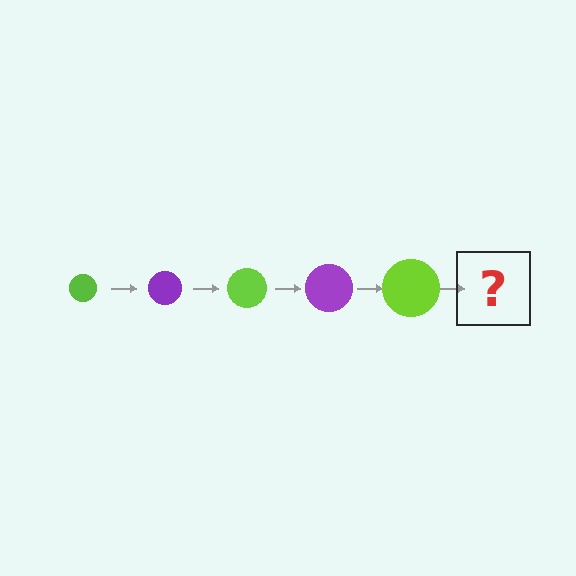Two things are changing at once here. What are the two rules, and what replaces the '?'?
The two rules are that the circle grows larger each step and the color cycles through lime and purple. The '?' should be a purple circle, larger than the previous one.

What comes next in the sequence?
The next element should be a purple circle, larger than the previous one.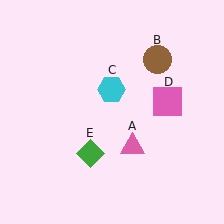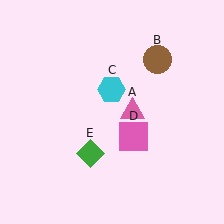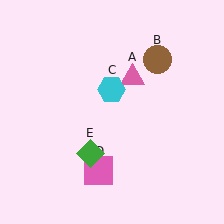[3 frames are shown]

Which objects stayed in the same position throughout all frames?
Brown circle (object B) and cyan hexagon (object C) and green diamond (object E) remained stationary.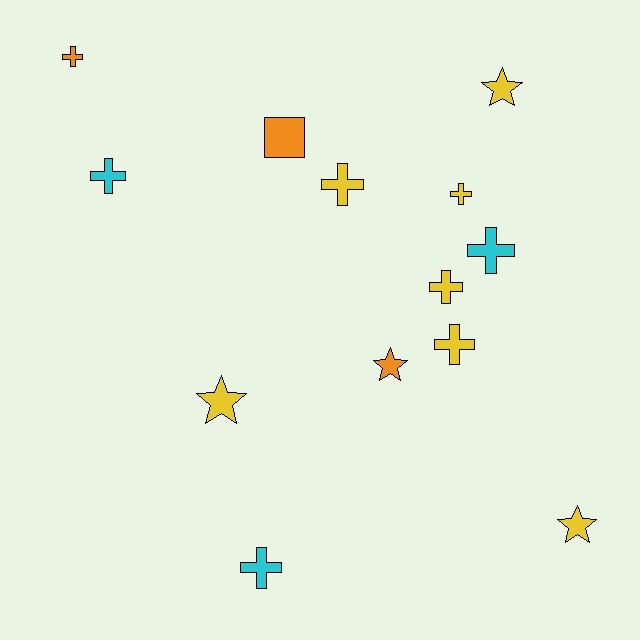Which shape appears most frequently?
Cross, with 8 objects.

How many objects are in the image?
There are 13 objects.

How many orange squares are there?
There is 1 orange square.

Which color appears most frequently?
Yellow, with 7 objects.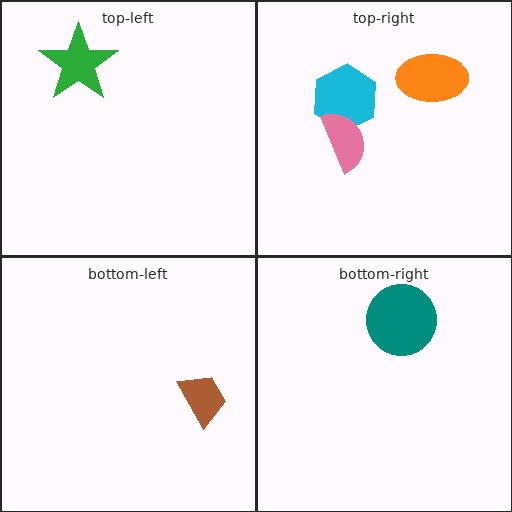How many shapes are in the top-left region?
1.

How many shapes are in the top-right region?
3.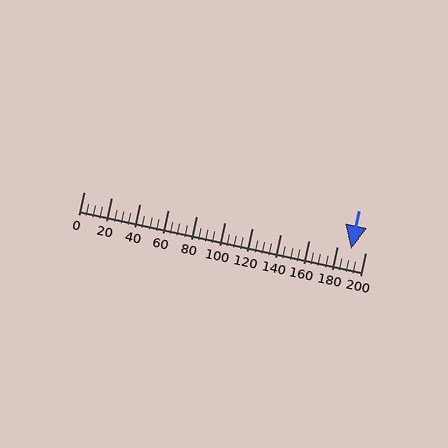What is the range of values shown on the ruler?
The ruler shows values from 0 to 200.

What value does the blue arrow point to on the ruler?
The blue arrow points to approximately 190.